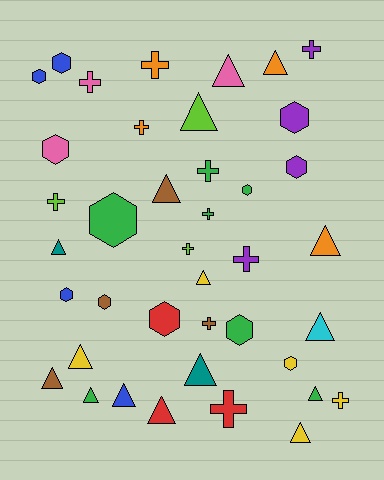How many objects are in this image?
There are 40 objects.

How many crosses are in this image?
There are 12 crosses.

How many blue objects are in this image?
There are 4 blue objects.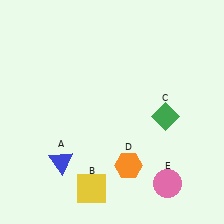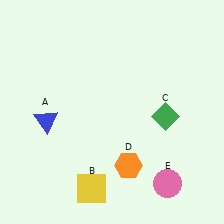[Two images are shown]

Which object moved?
The blue triangle (A) moved up.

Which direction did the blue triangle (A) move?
The blue triangle (A) moved up.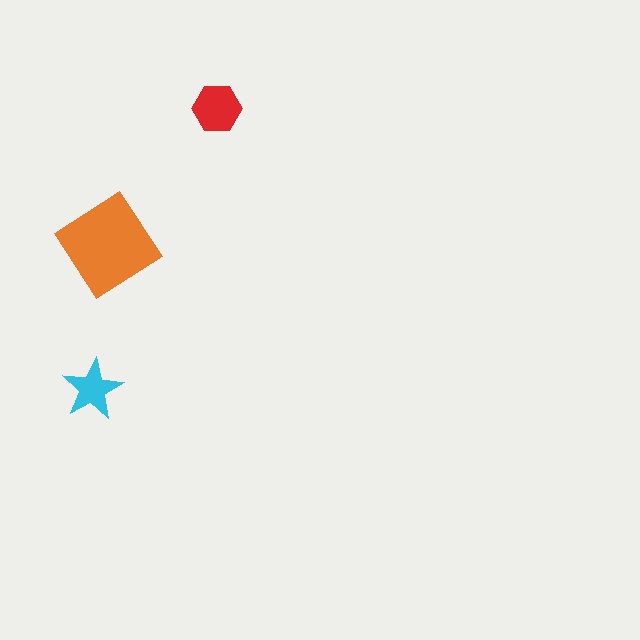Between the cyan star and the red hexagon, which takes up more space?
The red hexagon.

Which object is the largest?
The orange diamond.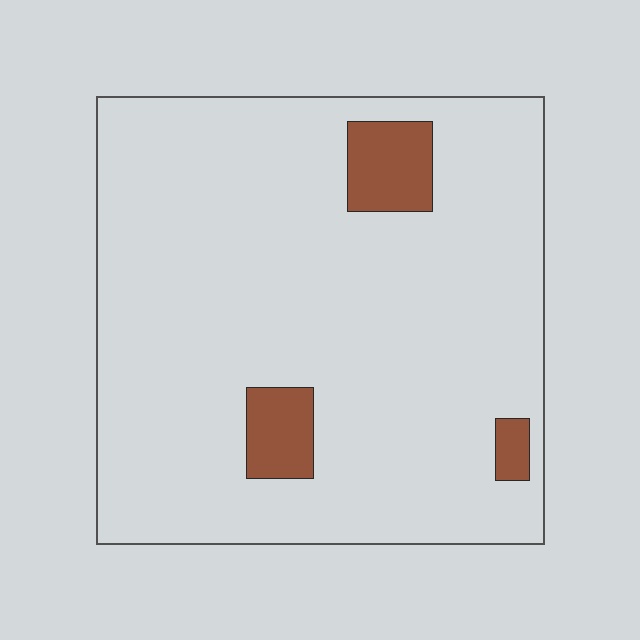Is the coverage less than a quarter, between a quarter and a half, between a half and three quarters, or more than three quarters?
Less than a quarter.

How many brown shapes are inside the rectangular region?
3.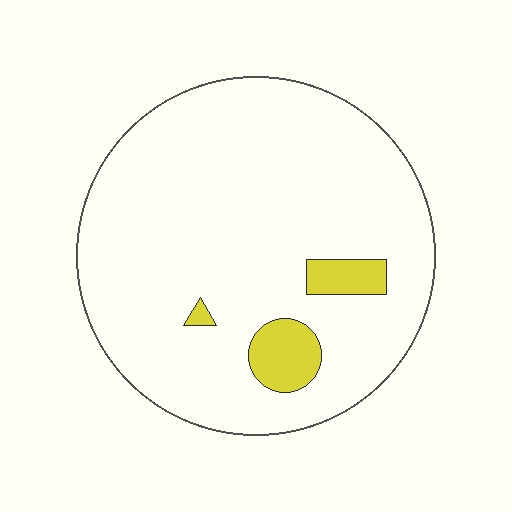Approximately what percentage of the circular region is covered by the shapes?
Approximately 10%.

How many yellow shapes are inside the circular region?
3.